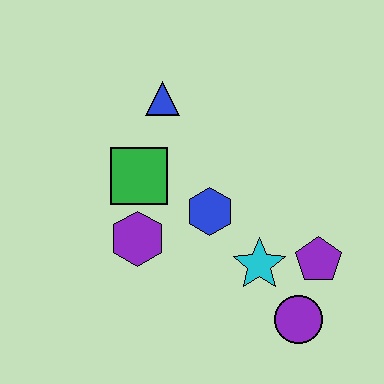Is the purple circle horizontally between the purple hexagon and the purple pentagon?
Yes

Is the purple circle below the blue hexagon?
Yes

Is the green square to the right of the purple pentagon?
No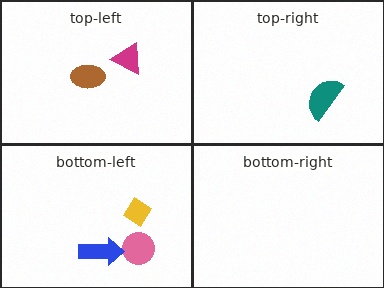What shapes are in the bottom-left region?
The yellow diamond, the pink circle, the blue arrow.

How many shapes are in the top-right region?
1.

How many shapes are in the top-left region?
2.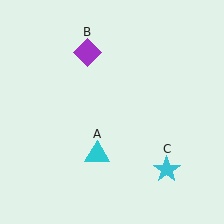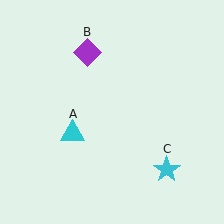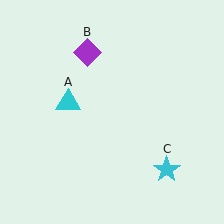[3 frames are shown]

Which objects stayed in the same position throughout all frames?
Purple diamond (object B) and cyan star (object C) remained stationary.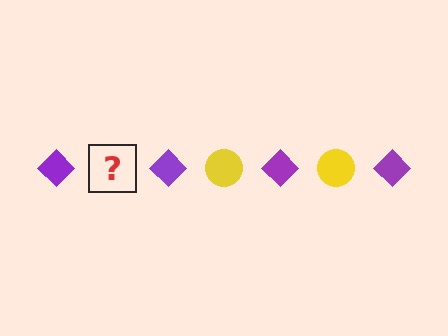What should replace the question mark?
The question mark should be replaced with a yellow circle.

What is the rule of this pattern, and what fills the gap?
The rule is that the pattern alternates between purple diamond and yellow circle. The gap should be filled with a yellow circle.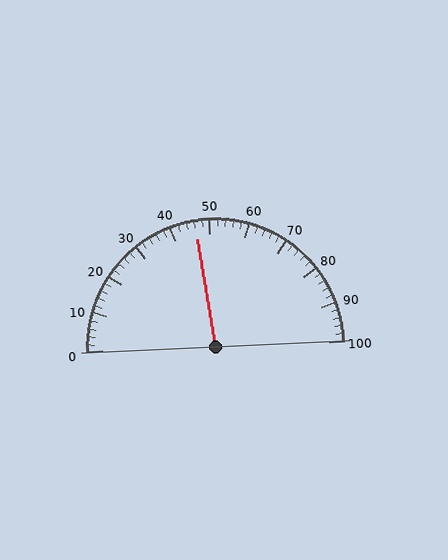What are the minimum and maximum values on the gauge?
The gauge ranges from 0 to 100.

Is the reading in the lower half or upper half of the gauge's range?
The reading is in the lower half of the range (0 to 100).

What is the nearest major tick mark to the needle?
The nearest major tick mark is 50.